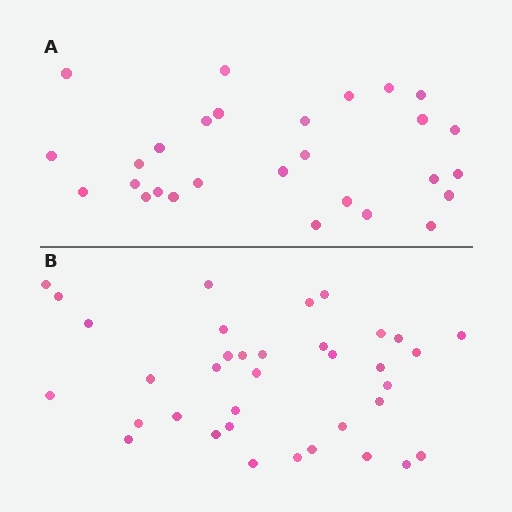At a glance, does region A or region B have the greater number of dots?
Region B (the bottom region) has more dots.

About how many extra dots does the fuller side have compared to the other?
Region B has roughly 8 or so more dots than region A.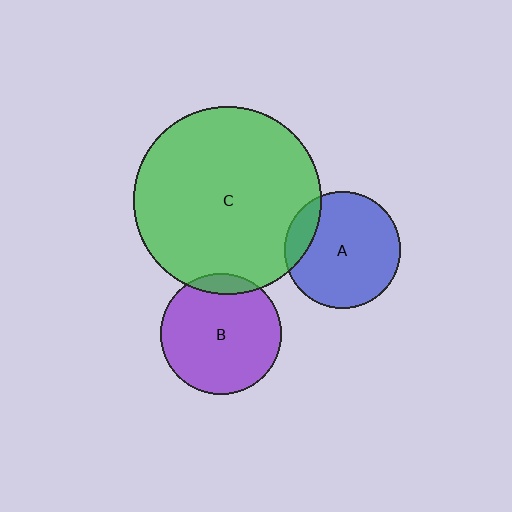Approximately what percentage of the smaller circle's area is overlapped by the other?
Approximately 15%.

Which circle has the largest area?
Circle C (green).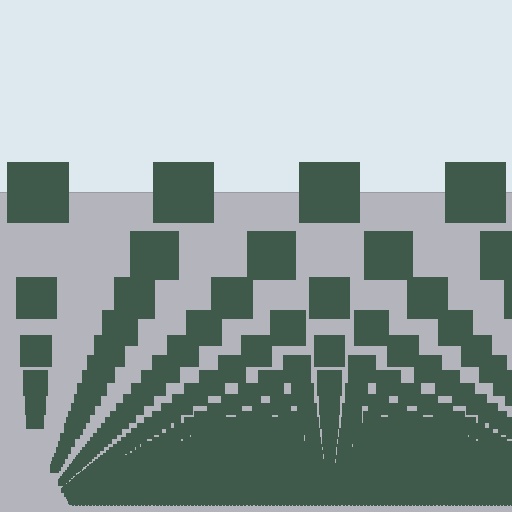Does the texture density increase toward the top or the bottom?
Density increases toward the bottom.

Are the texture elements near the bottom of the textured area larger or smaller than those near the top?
Smaller. The gradient is inverted — elements near the bottom are smaller and denser.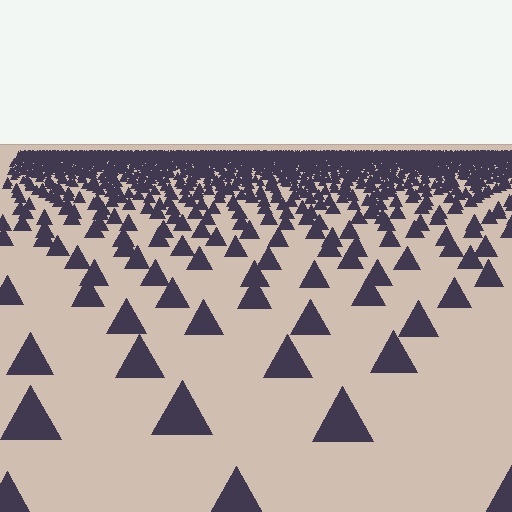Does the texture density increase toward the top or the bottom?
Density increases toward the top.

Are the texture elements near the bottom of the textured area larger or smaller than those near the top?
Larger. Near the bottom, elements are closer to the viewer and appear at a bigger on-screen size.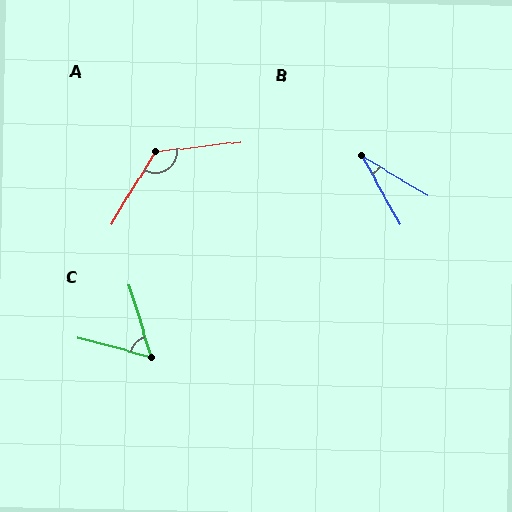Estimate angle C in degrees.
Approximately 58 degrees.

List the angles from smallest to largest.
B (30°), C (58°), A (128°).